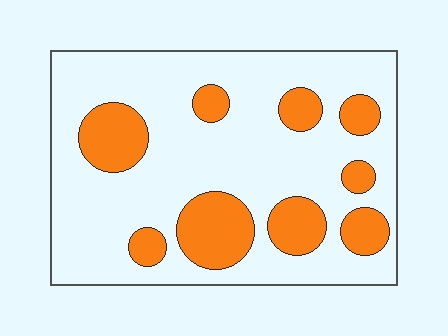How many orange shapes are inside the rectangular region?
9.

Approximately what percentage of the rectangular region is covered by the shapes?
Approximately 25%.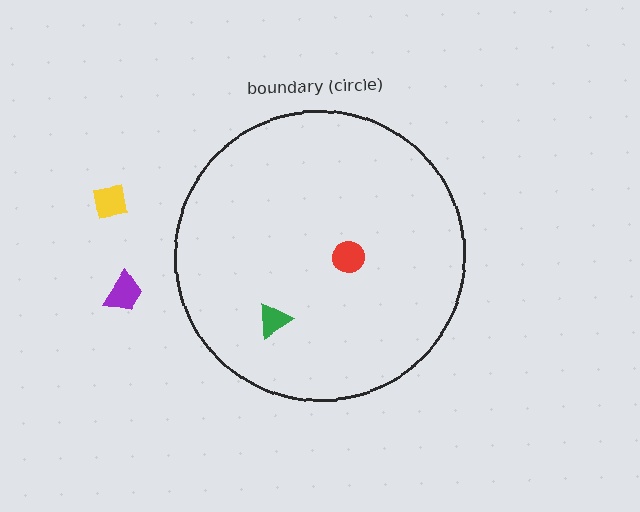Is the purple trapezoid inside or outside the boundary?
Outside.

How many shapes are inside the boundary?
2 inside, 2 outside.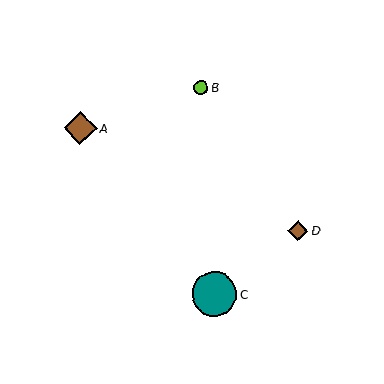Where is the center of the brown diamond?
The center of the brown diamond is at (80, 128).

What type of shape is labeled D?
Shape D is a brown diamond.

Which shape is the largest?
The teal circle (labeled C) is the largest.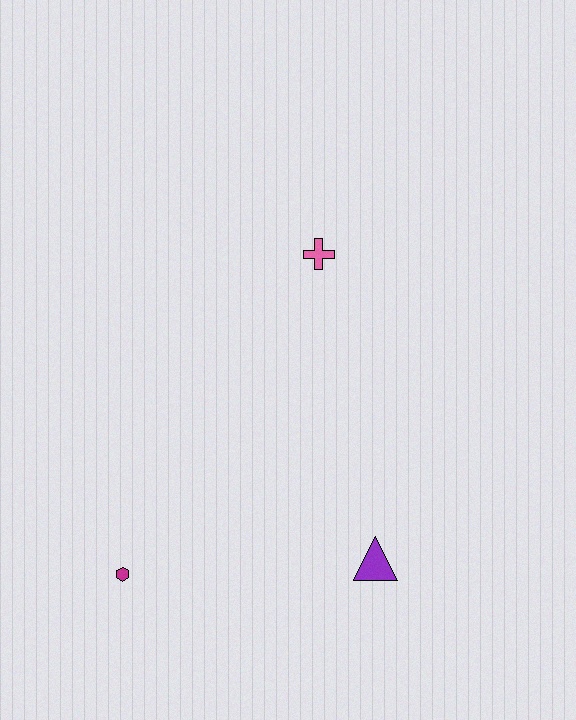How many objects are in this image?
There are 3 objects.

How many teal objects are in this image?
There are no teal objects.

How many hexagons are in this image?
There is 1 hexagon.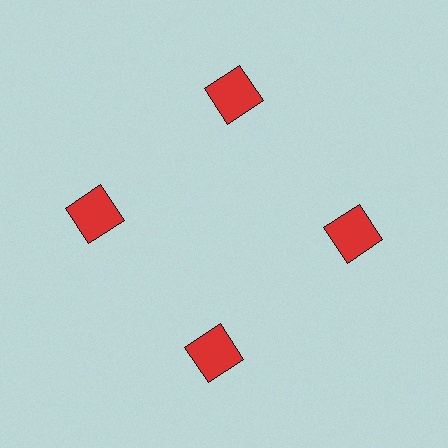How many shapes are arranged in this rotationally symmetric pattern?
There are 4 shapes, arranged in 4 groups of 1.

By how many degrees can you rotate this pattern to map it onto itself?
The pattern maps onto itself every 90 degrees of rotation.